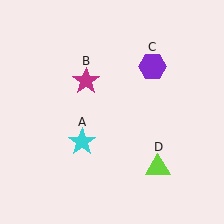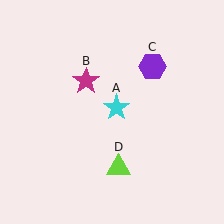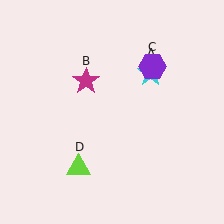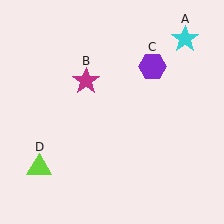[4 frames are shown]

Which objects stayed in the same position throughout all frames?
Magenta star (object B) and purple hexagon (object C) remained stationary.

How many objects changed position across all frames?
2 objects changed position: cyan star (object A), lime triangle (object D).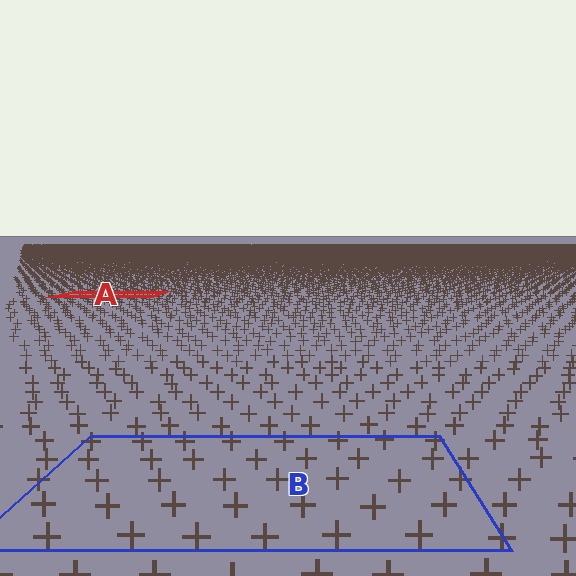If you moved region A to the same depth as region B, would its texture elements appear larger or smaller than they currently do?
They would appear larger. At a closer depth, the same texture elements are projected at a bigger on-screen size.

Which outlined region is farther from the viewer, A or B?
Region A is farther from the viewer — the texture elements inside it appear smaller and more densely packed.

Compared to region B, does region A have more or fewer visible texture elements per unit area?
Region A has more texture elements per unit area — they are packed more densely because it is farther away.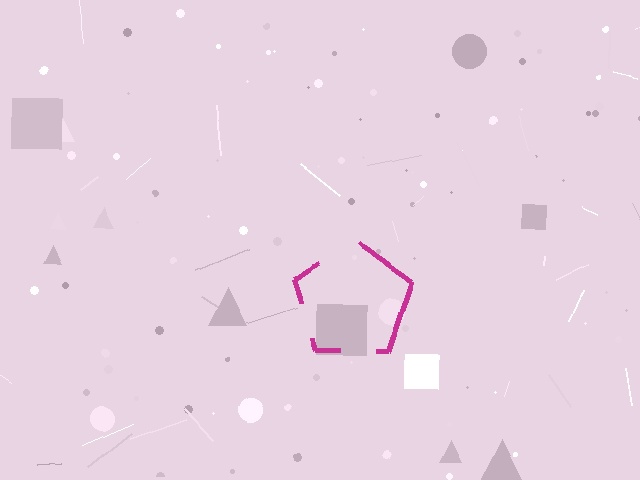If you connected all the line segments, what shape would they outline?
They would outline a pentagon.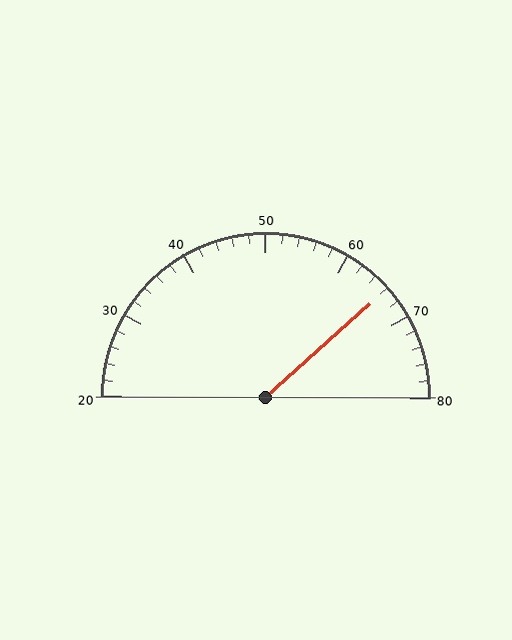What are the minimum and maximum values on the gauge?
The gauge ranges from 20 to 80.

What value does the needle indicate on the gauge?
The needle indicates approximately 66.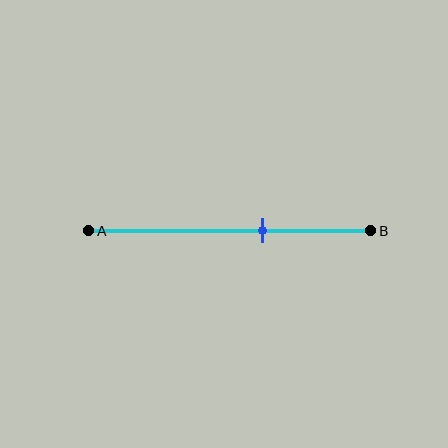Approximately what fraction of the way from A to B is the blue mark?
The blue mark is approximately 60% of the way from A to B.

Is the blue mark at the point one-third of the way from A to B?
No, the mark is at about 60% from A, not at the 33% one-third point.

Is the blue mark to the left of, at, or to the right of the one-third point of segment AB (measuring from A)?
The blue mark is to the right of the one-third point of segment AB.